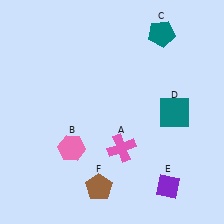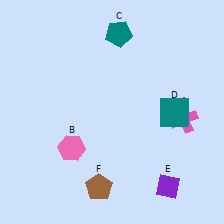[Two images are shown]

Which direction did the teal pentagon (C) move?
The teal pentagon (C) moved left.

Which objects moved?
The objects that moved are: the pink cross (A), the teal pentagon (C).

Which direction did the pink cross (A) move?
The pink cross (A) moved right.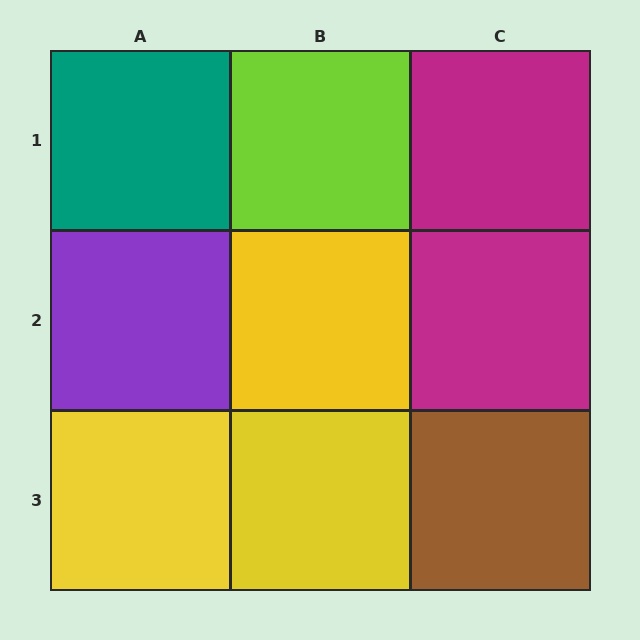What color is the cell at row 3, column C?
Brown.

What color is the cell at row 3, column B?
Yellow.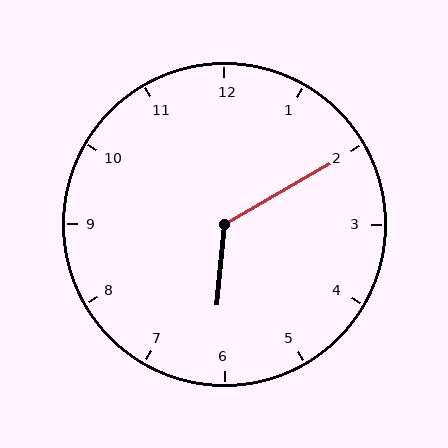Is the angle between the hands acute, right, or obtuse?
It is obtuse.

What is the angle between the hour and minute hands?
Approximately 125 degrees.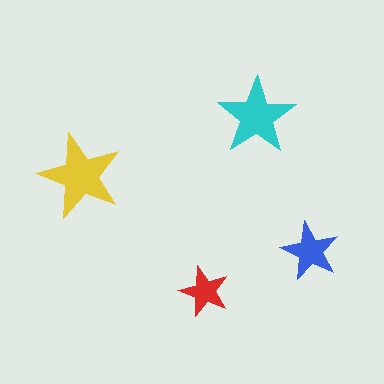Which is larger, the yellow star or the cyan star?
The yellow one.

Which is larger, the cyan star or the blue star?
The cyan one.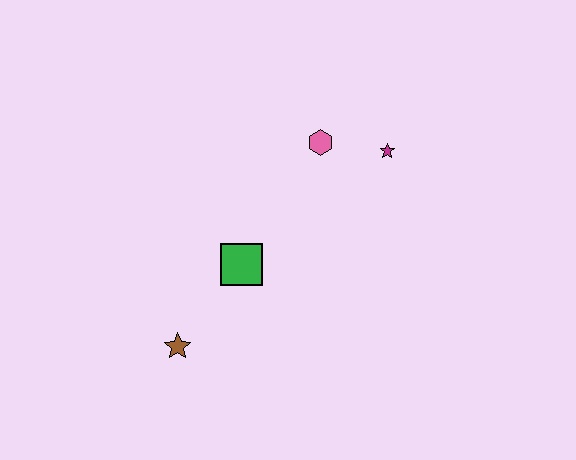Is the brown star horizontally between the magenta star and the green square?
No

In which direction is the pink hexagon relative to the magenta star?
The pink hexagon is to the left of the magenta star.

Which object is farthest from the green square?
The magenta star is farthest from the green square.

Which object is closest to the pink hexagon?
The magenta star is closest to the pink hexagon.